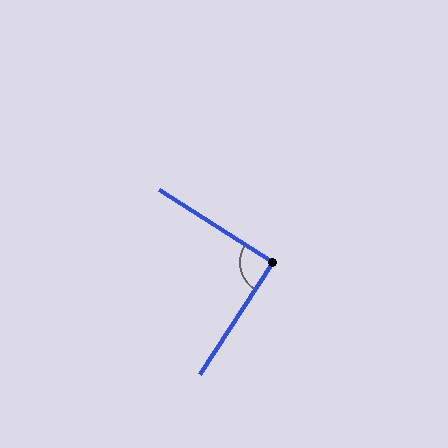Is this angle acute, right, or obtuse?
It is approximately a right angle.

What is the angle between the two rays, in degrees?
Approximately 89 degrees.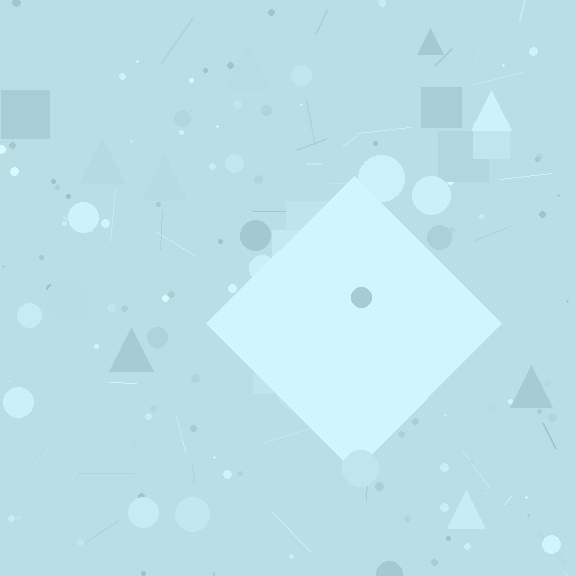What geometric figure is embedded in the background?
A diamond is embedded in the background.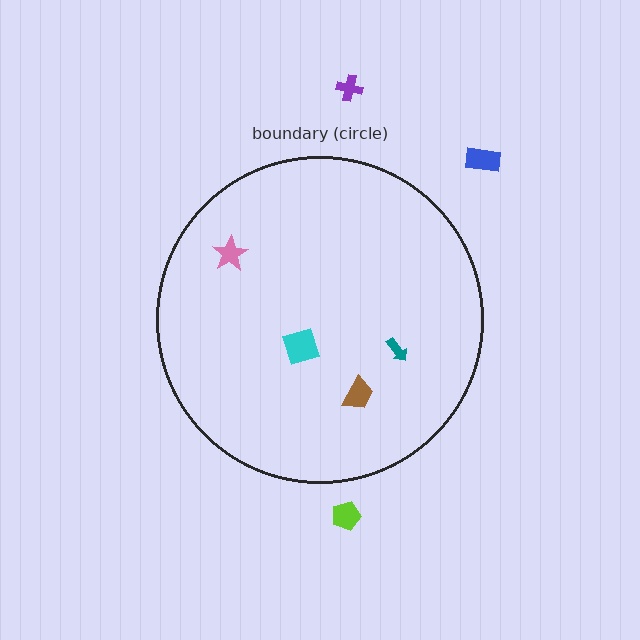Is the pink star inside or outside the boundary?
Inside.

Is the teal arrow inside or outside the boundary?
Inside.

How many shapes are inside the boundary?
4 inside, 3 outside.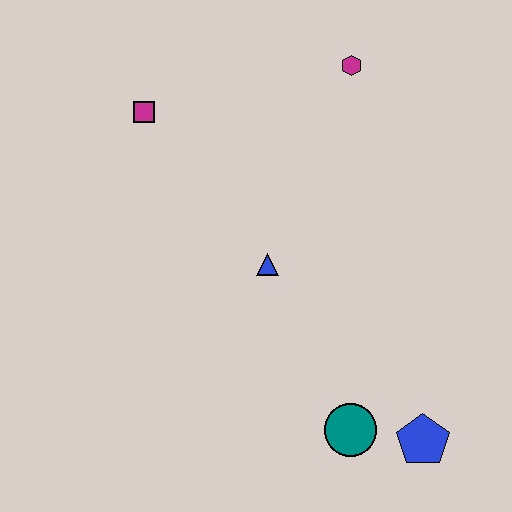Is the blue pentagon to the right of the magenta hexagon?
Yes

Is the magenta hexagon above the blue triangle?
Yes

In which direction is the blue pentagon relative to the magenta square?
The blue pentagon is below the magenta square.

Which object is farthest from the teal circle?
The magenta square is farthest from the teal circle.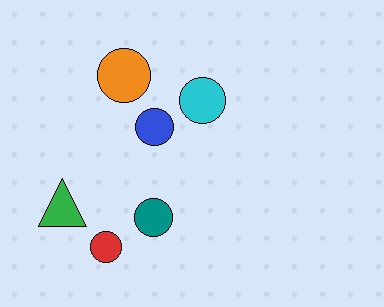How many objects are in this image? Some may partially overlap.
There are 6 objects.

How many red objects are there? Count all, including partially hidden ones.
There is 1 red object.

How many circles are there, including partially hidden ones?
There are 5 circles.